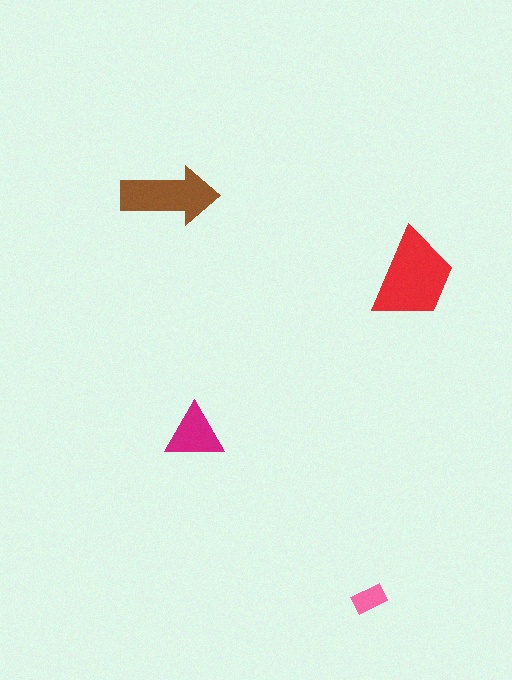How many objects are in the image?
There are 4 objects in the image.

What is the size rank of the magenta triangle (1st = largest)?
3rd.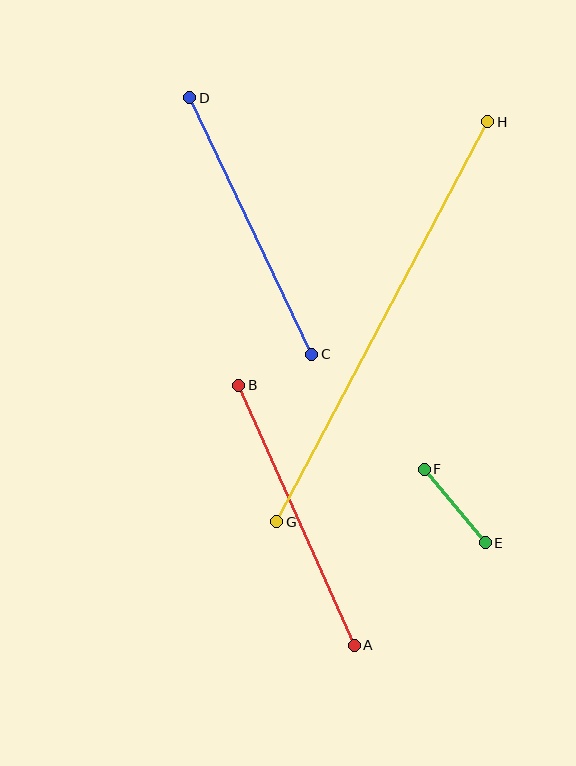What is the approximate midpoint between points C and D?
The midpoint is at approximately (251, 226) pixels.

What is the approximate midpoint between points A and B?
The midpoint is at approximately (297, 515) pixels.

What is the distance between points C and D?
The distance is approximately 284 pixels.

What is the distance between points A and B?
The distance is approximately 284 pixels.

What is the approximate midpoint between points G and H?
The midpoint is at approximately (382, 322) pixels.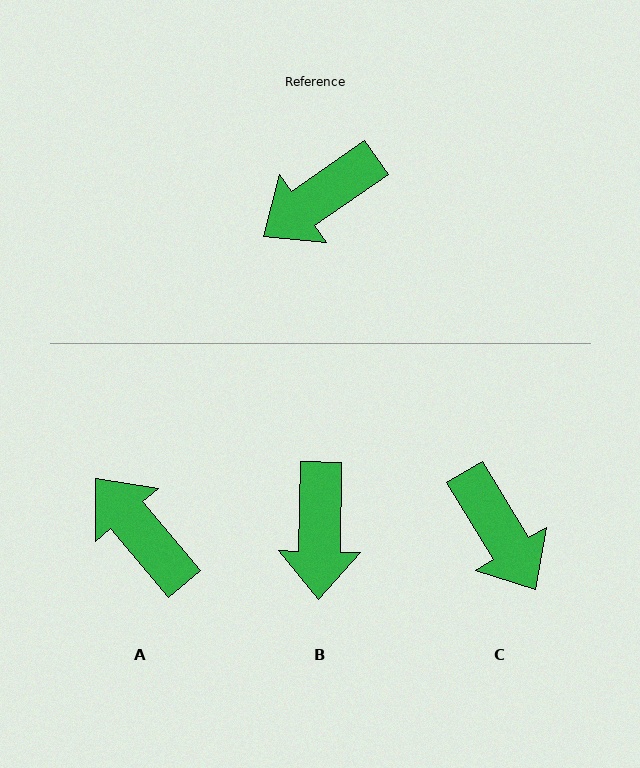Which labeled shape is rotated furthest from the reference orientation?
C, about 86 degrees away.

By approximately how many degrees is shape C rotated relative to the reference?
Approximately 86 degrees counter-clockwise.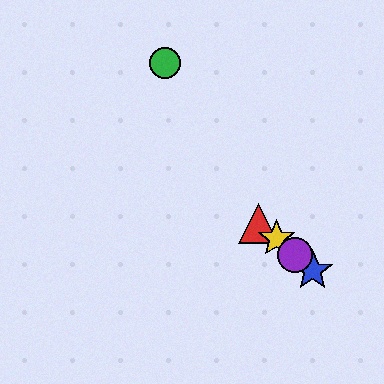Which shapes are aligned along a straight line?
The red triangle, the blue star, the yellow star, the purple circle are aligned along a straight line.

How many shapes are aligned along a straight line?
4 shapes (the red triangle, the blue star, the yellow star, the purple circle) are aligned along a straight line.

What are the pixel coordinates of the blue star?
The blue star is at (313, 271).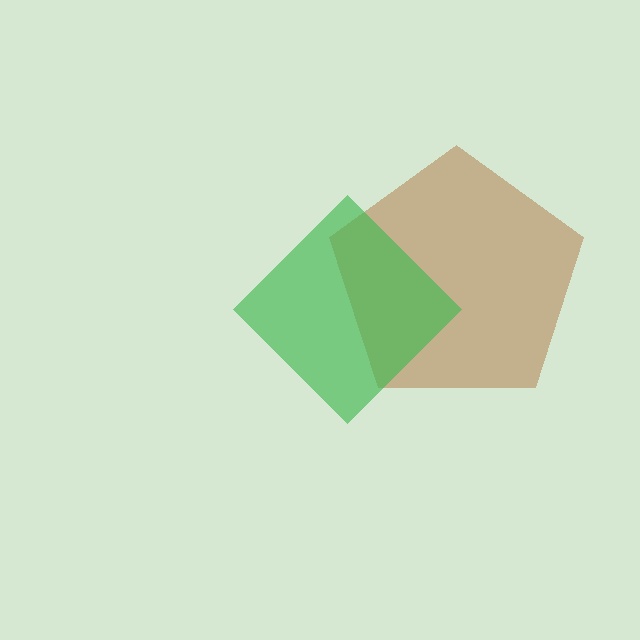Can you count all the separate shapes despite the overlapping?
Yes, there are 2 separate shapes.